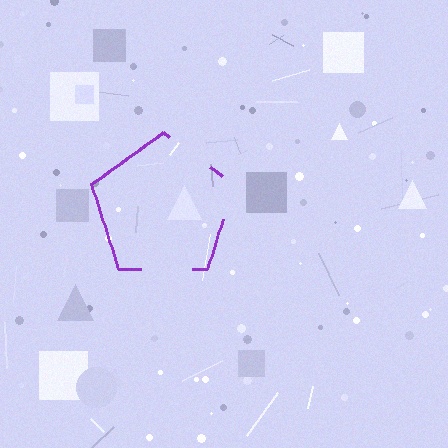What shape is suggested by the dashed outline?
The dashed outline suggests a pentagon.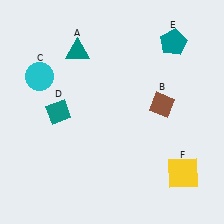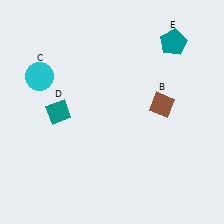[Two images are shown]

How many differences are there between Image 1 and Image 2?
There are 2 differences between the two images.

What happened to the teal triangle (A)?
The teal triangle (A) was removed in Image 2. It was in the top-left area of Image 1.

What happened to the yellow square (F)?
The yellow square (F) was removed in Image 2. It was in the bottom-right area of Image 1.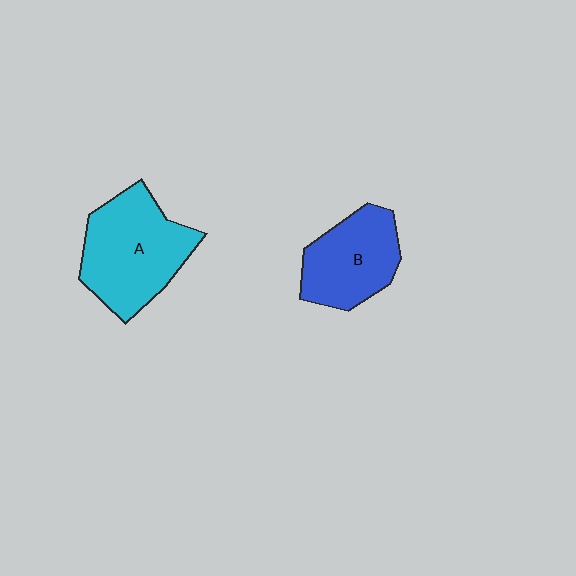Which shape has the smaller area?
Shape B (blue).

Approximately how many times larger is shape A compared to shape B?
Approximately 1.3 times.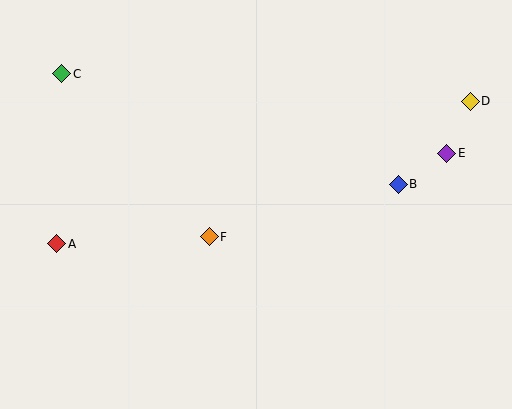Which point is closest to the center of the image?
Point F at (209, 237) is closest to the center.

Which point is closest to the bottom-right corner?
Point B is closest to the bottom-right corner.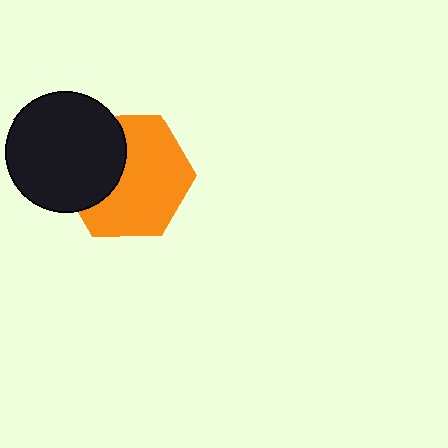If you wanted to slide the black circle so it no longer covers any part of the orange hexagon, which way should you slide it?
Slide it left — that is the most direct way to separate the two shapes.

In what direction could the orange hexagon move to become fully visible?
The orange hexagon could move right. That would shift it out from behind the black circle entirely.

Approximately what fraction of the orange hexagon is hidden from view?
Roughly 35% of the orange hexagon is hidden behind the black circle.